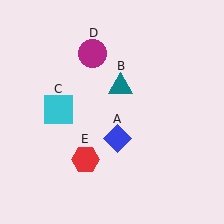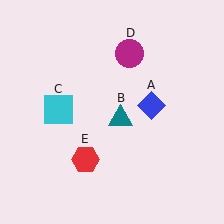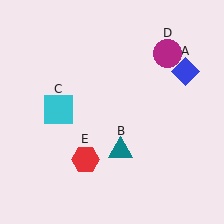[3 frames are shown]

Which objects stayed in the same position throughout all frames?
Cyan square (object C) and red hexagon (object E) remained stationary.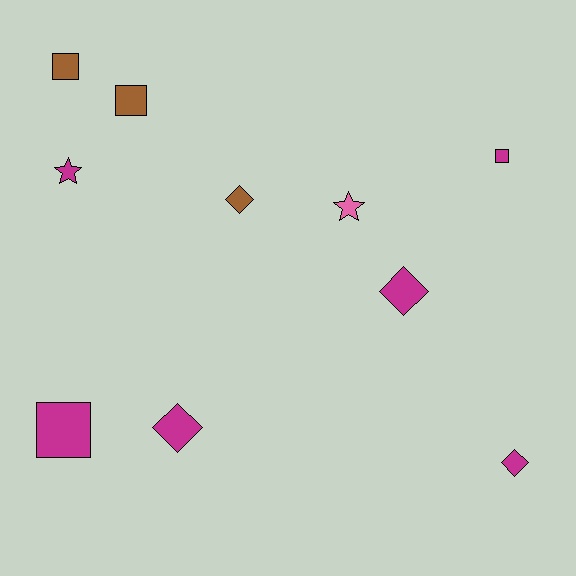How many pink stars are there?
There is 1 pink star.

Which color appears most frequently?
Magenta, with 6 objects.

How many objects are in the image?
There are 10 objects.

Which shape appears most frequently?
Diamond, with 4 objects.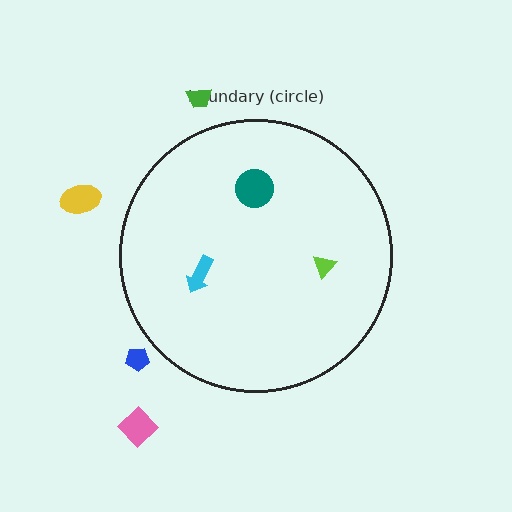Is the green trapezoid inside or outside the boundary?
Outside.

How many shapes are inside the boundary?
3 inside, 4 outside.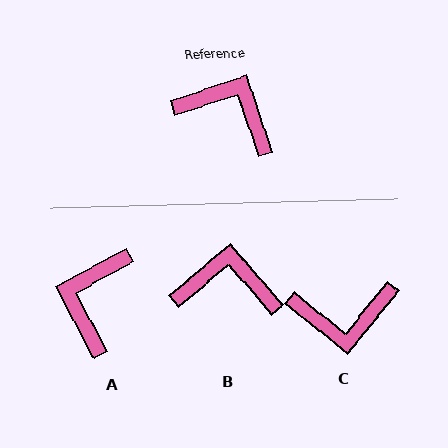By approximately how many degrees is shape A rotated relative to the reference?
Approximately 100 degrees counter-clockwise.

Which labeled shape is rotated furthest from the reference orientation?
C, about 148 degrees away.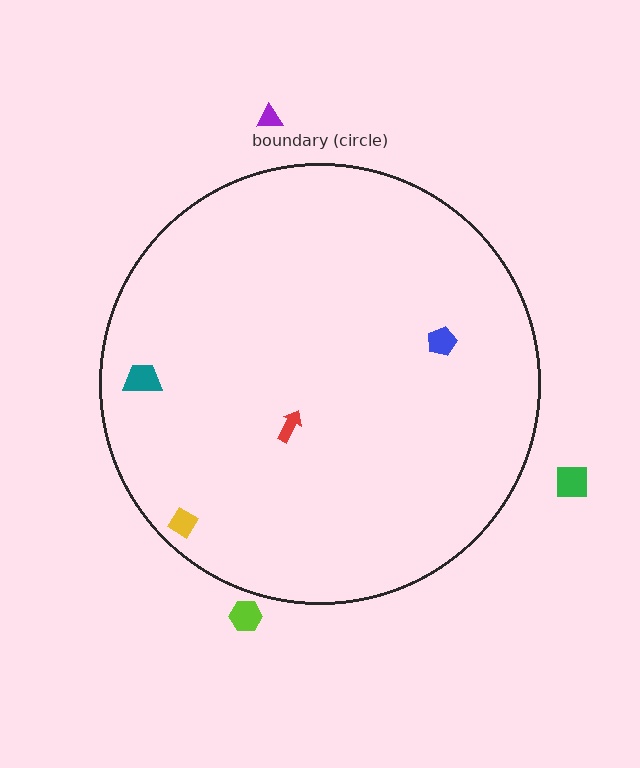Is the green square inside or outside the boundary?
Outside.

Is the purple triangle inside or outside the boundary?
Outside.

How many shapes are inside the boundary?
4 inside, 3 outside.